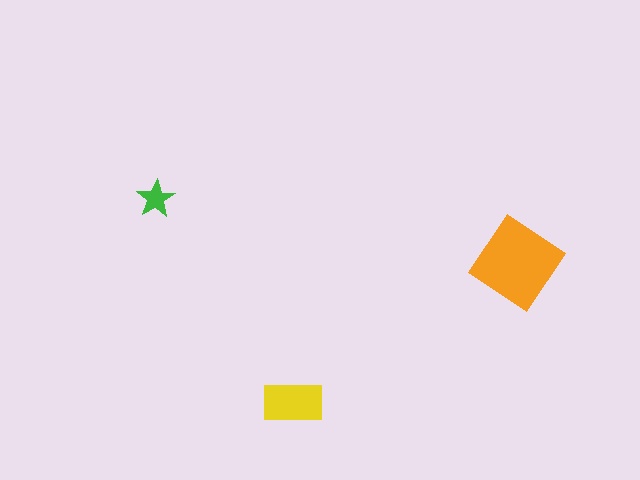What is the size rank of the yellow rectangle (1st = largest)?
2nd.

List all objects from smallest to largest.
The green star, the yellow rectangle, the orange diamond.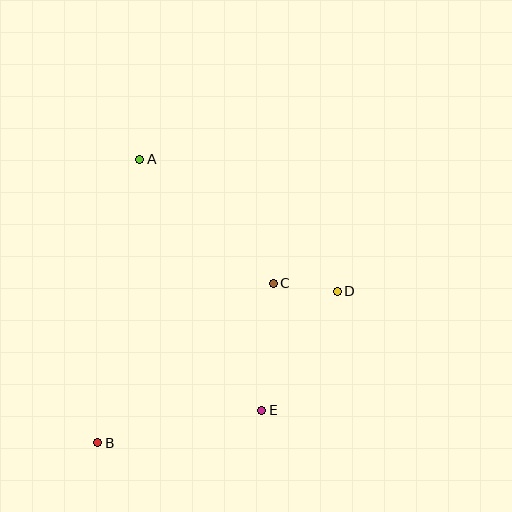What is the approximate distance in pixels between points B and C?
The distance between B and C is approximately 237 pixels.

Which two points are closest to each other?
Points C and D are closest to each other.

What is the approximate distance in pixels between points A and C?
The distance between A and C is approximately 182 pixels.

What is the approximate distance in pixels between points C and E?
The distance between C and E is approximately 128 pixels.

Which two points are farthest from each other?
Points A and B are farthest from each other.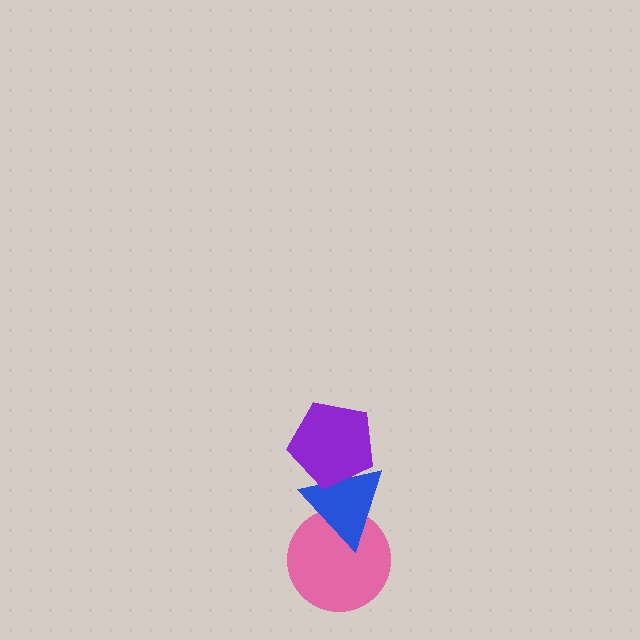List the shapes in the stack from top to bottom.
From top to bottom: the purple pentagon, the blue triangle, the pink circle.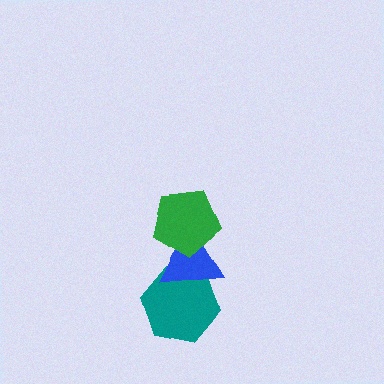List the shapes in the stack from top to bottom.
From top to bottom: the green pentagon, the blue triangle, the teal hexagon.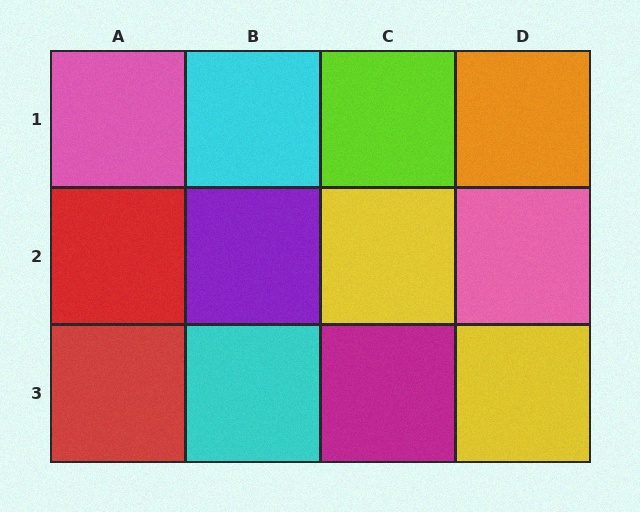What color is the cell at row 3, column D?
Yellow.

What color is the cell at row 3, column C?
Magenta.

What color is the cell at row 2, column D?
Pink.